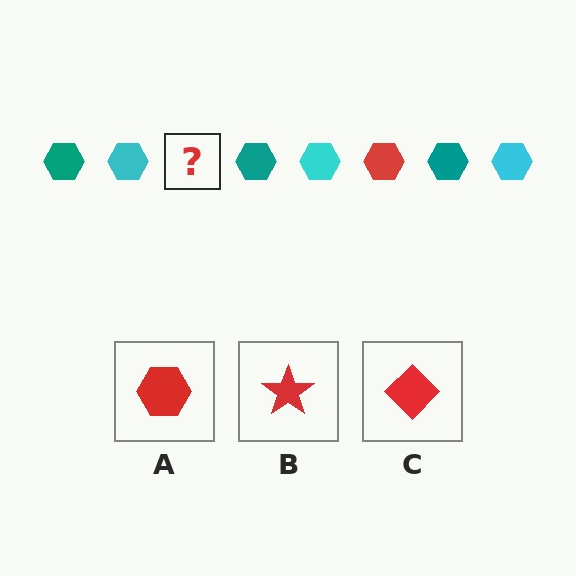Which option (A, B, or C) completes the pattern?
A.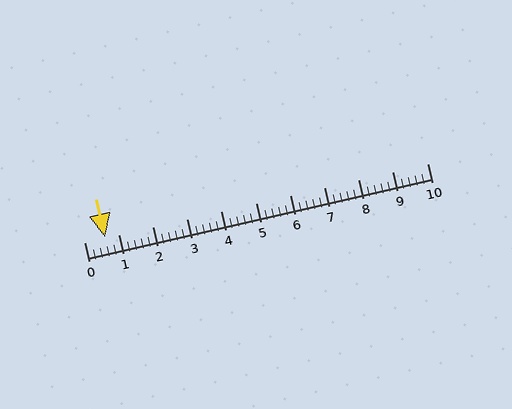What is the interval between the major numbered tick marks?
The major tick marks are spaced 1 units apart.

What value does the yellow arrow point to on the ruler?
The yellow arrow points to approximately 0.6.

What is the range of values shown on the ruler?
The ruler shows values from 0 to 10.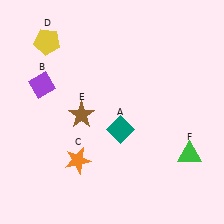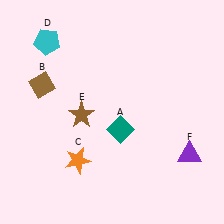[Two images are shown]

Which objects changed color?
B changed from purple to brown. D changed from yellow to cyan. F changed from green to purple.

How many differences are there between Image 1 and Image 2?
There are 3 differences between the two images.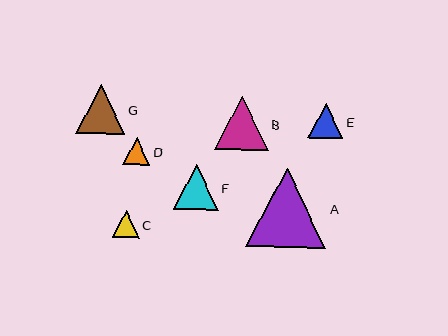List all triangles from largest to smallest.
From largest to smallest: A, B, G, F, E, C, D.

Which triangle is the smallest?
Triangle D is the smallest with a size of approximately 27 pixels.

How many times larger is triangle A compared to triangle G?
Triangle A is approximately 1.6 times the size of triangle G.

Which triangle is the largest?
Triangle A is the largest with a size of approximately 80 pixels.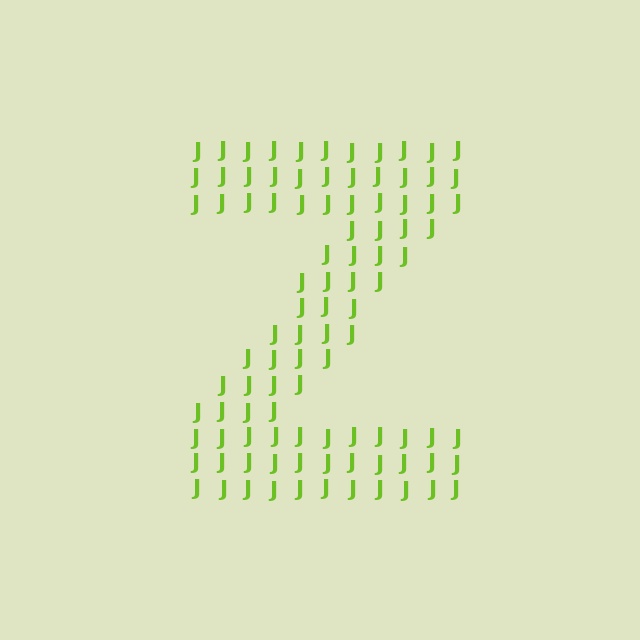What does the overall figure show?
The overall figure shows the letter Z.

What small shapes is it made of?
It is made of small letter J's.